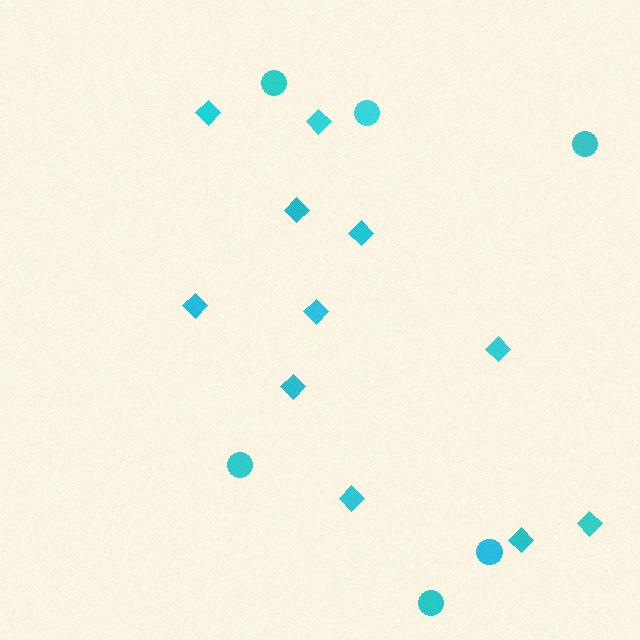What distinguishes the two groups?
There are 2 groups: one group of circles (6) and one group of diamonds (11).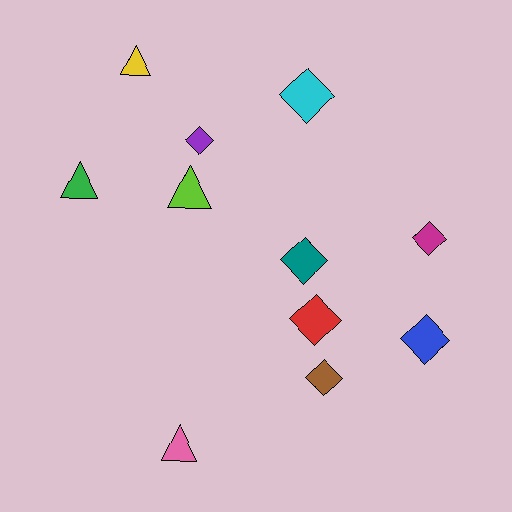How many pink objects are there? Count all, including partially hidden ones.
There is 1 pink object.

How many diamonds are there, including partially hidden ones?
There are 7 diamonds.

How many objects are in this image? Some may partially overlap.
There are 11 objects.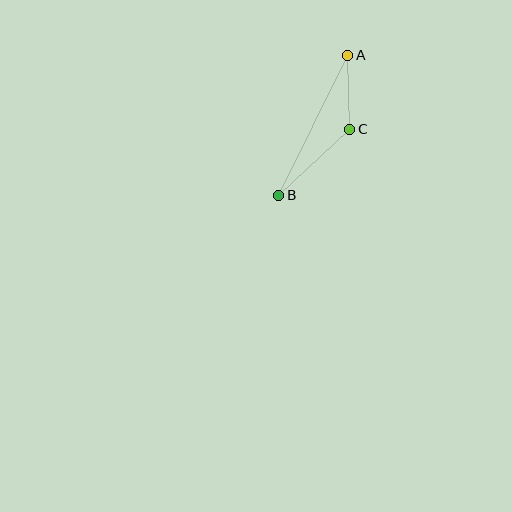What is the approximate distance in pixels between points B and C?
The distance between B and C is approximately 97 pixels.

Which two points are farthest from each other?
Points A and B are farthest from each other.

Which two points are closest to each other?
Points A and C are closest to each other.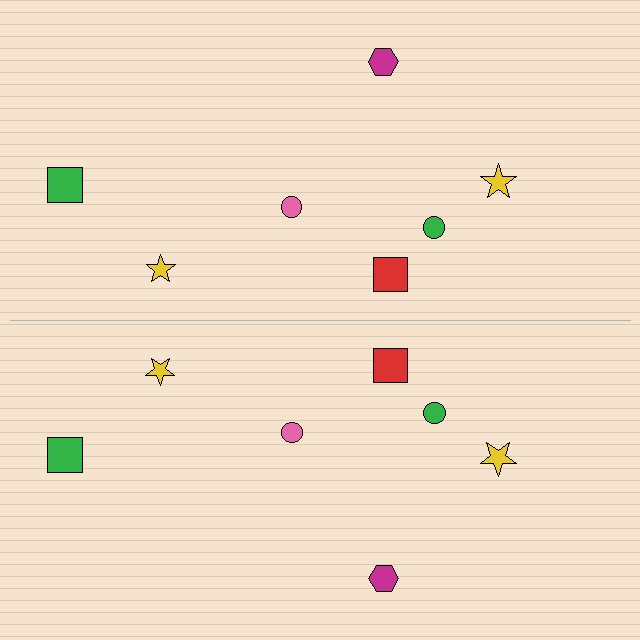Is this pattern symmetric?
Yes, this pattern has bilateral (reflection) symmetry.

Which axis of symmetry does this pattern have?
The pattern has a horizontal axis of symmetry running through the center of the image.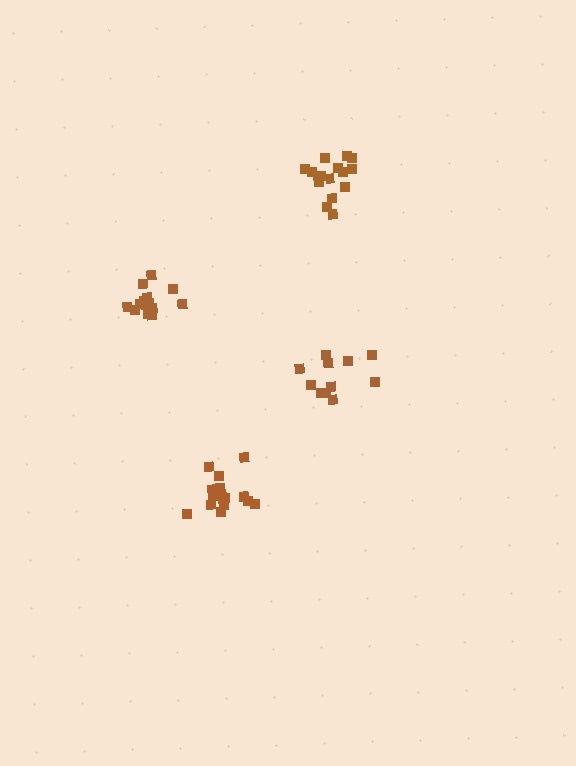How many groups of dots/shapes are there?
There are 4 groups.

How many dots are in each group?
Group 1: 16 dots, Group 2: 11 dots, Group 3: 15 dots, Group 4: 17 dots (59 total).